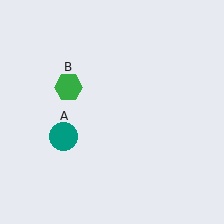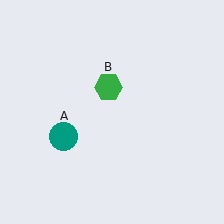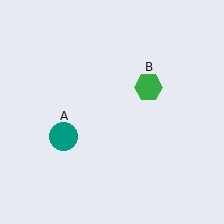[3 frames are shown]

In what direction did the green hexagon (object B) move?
The green hexagon (object B) moved right.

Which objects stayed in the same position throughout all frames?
Teal circle (object A) remained stationary.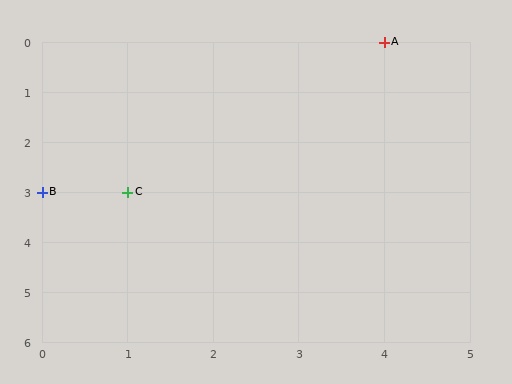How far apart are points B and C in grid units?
Points B and C are 1 column apart.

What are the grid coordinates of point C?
Point C is at grid coordinates (1, 3).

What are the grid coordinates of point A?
Point A is at grid coordinates (4, 0).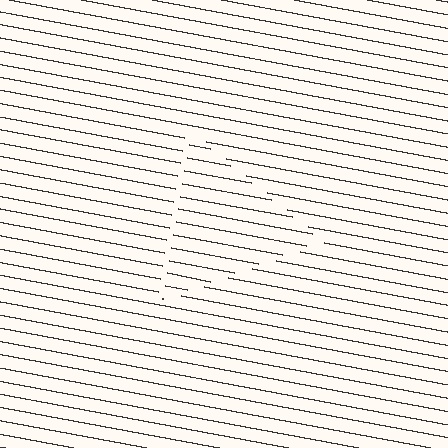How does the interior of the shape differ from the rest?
The interior of the shape contains the same grating, shifted by half a period — the contour is defined by the phase discontinuity where line-ends from the inner and outer gratings abut.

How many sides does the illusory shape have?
3 sides — the line-ends trace a triangle.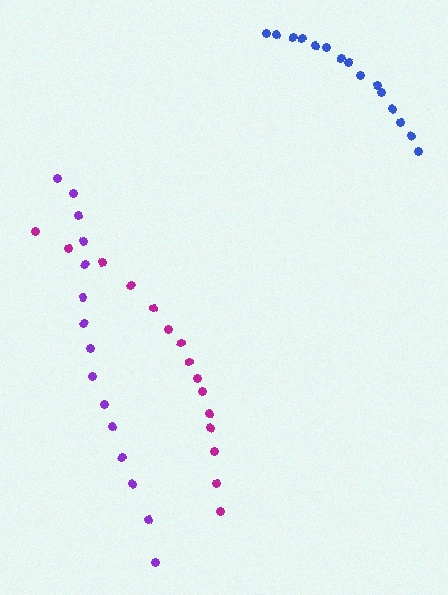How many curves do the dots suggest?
There are 3 distinct paths.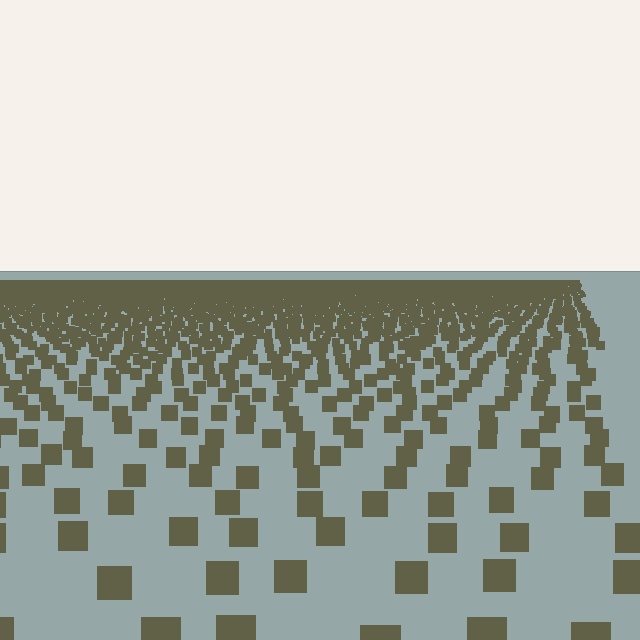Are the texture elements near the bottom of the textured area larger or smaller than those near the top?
Larger. Near the bottom, elements are closer to the viewer and appear at a bigger on-screen size.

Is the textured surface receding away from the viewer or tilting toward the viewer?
The surface is receding away from the viewer. Texture elements get smaller and denser toward the top.